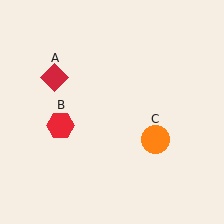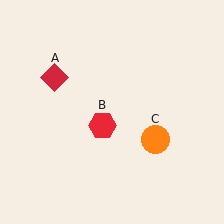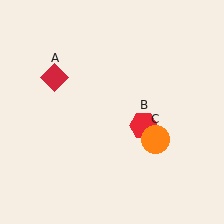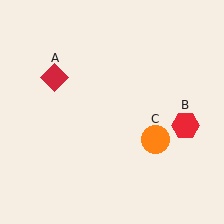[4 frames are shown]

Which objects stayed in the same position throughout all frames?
Red diamond (object A) and orange circle (object C) remained stationary.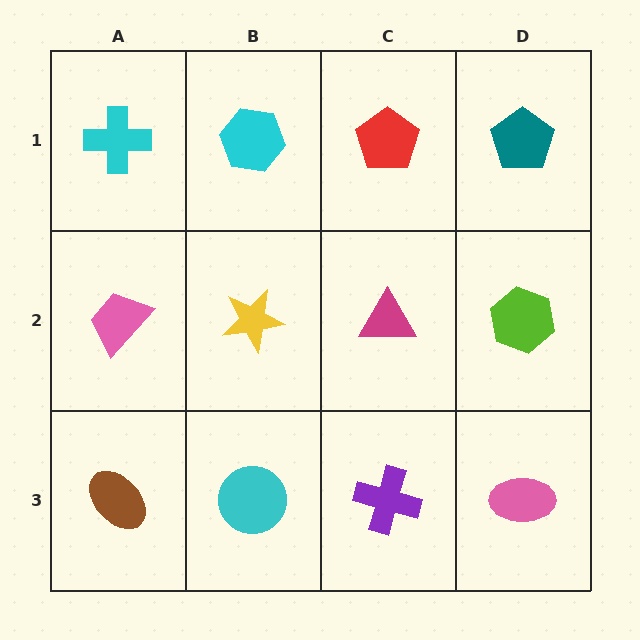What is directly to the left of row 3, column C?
A cyan circle.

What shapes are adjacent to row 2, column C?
A red pentagon (row 1, column C), a purple cross (row 3, column C), a yellow star (row 2, column B), a lime hexagon (row 2, column D).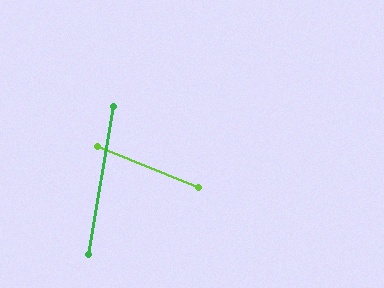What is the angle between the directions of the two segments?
Approximately 78 degrees.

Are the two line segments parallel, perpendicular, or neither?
Neither parallel nor perpendicular — they differ by about 78°.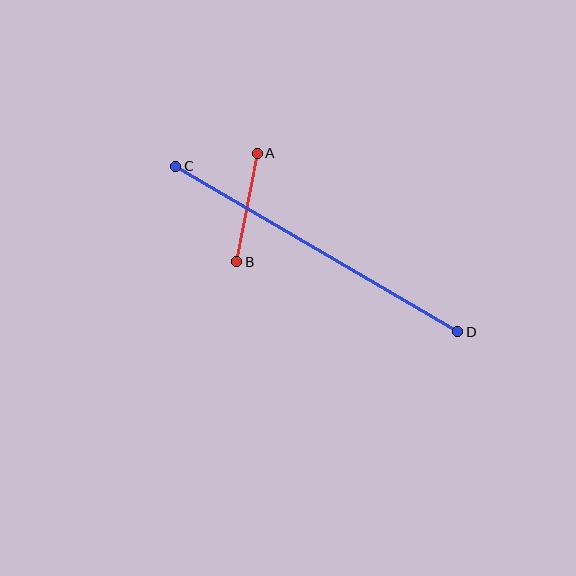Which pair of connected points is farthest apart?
Points C and D are farthest apart.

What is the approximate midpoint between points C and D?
The midpoint is at approximately (317, 249) pixels.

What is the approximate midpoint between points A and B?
The midpoint is at approximately (247, 207) pixels.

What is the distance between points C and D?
The distance is approximately 327 pixels.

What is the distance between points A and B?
The distance is approximately 110 pixels.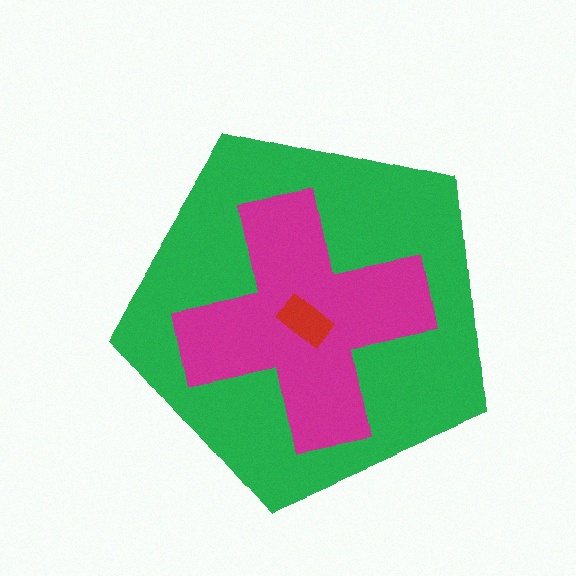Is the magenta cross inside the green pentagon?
Yes.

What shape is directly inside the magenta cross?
The red rectangle.